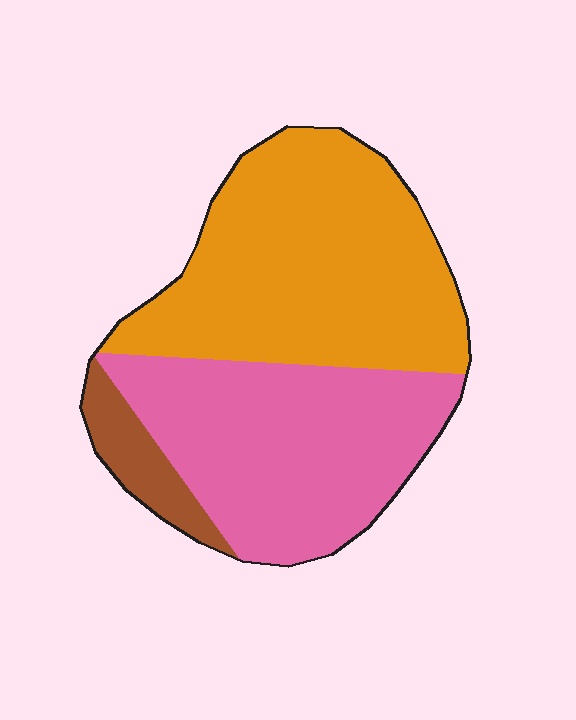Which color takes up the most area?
Orange, at roughly 50%.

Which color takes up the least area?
Brown, at roughly 10%.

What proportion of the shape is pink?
Pink covers roughly 40% of the shape.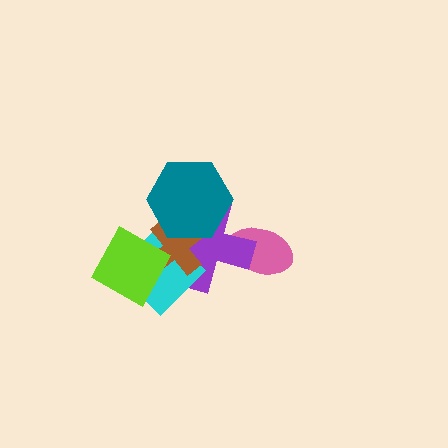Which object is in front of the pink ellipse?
The purple cross is in front of the pink ellipse.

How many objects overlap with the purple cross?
5 objects overlap with the purple cross.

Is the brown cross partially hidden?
Yes, it is partially covered by another shape.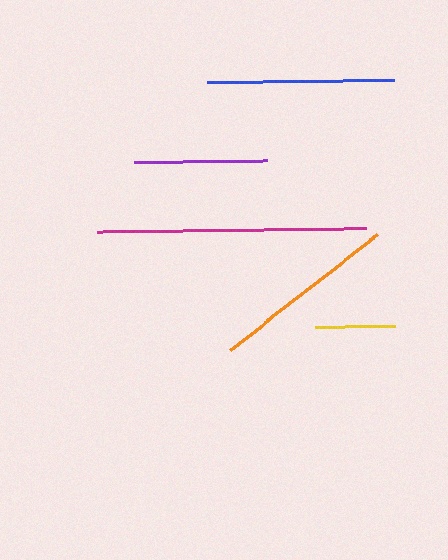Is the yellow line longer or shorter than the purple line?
The purple line is longer than the yellow line.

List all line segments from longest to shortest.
From longest to shortest: magenta, orange, blue, purple, yellow.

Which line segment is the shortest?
The yellow line is the shortest at approximately 80 pixels.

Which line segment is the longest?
The magenta line is the longest at approximately 269 pixels.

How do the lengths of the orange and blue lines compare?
The orange and blue lines are approximately the same length.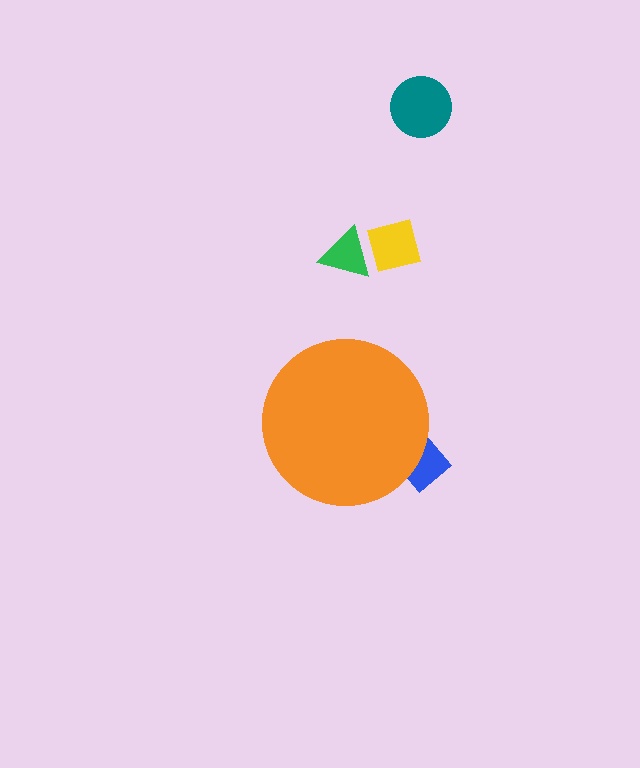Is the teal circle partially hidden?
No, the teal circle is fully visible.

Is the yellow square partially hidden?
No, the yellow square is fully visible.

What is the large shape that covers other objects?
An orange circle.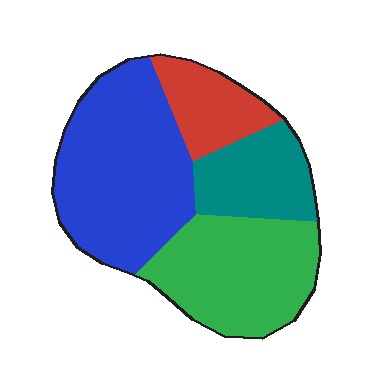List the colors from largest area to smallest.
From largest to smallest: blue, green, teal, red.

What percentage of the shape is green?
Green takes up about one third (1/3) of the shape.